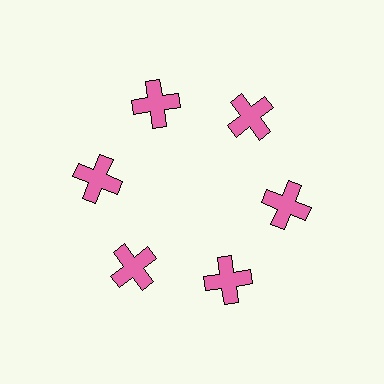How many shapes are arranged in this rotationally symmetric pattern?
There are 6 shapes, arranged in 6 groups of 1.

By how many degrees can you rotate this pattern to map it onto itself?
The pattern maps onto itself every 60 degrees of rotation.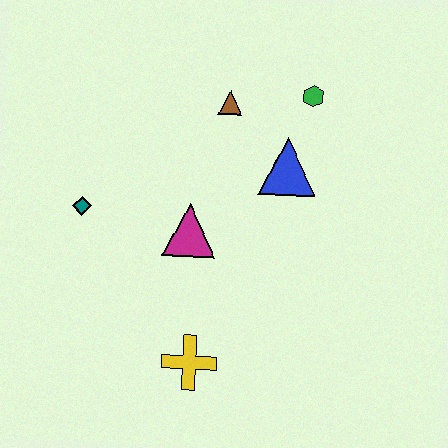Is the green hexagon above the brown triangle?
Yes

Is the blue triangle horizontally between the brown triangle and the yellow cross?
No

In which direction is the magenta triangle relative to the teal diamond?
The magenta triangle is to the right of the teal diamond.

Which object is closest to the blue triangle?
The green hexagon is closest to the blue triangle.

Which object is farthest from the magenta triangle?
The green hexagon is farthest from the magenta triangle.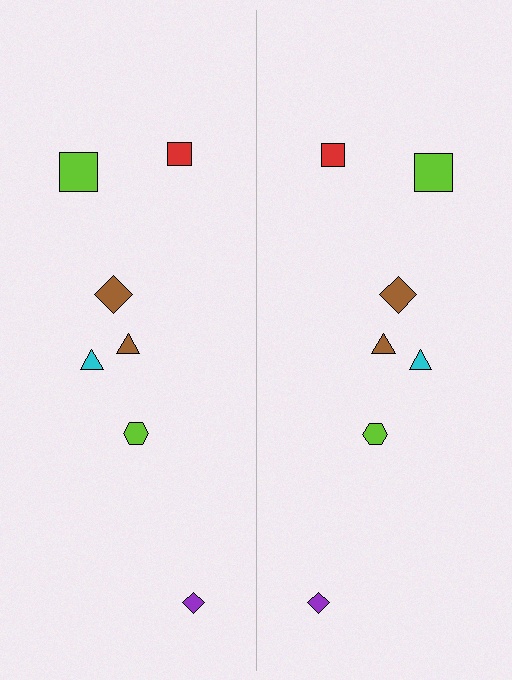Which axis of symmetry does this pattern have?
The pattern has a vertical axis of symmetry running through the center of the image.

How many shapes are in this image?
There are 14 shapes in this image.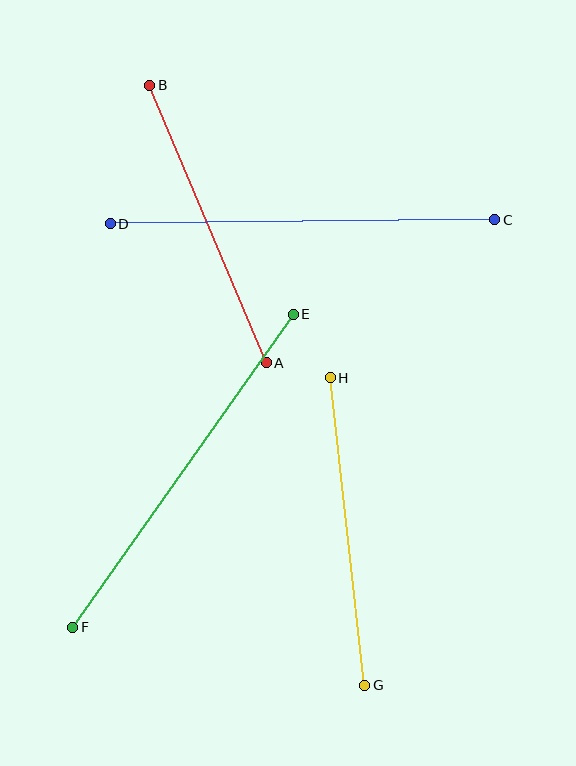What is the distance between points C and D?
The distance is approximately 384 pixels.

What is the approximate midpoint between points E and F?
The midpoint is at approximately (183, 471) pixels.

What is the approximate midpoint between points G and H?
The midpoint is at approximately (348, 532) pixels.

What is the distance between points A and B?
The distance is approximately 301 pixels.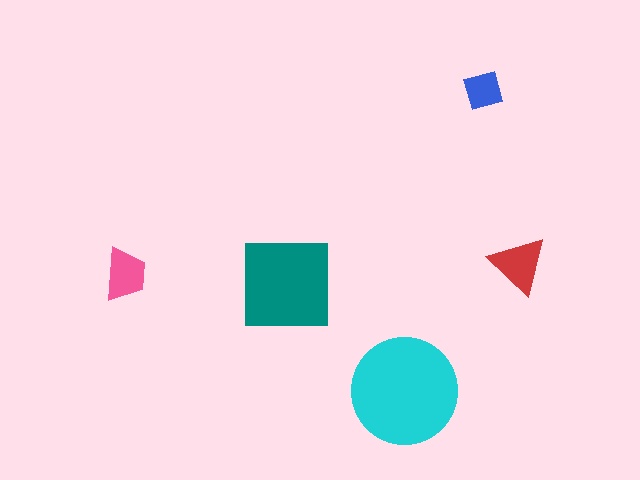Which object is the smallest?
The blue diamond.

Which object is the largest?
The cyan circle.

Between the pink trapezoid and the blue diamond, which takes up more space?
The pink trapezoid.